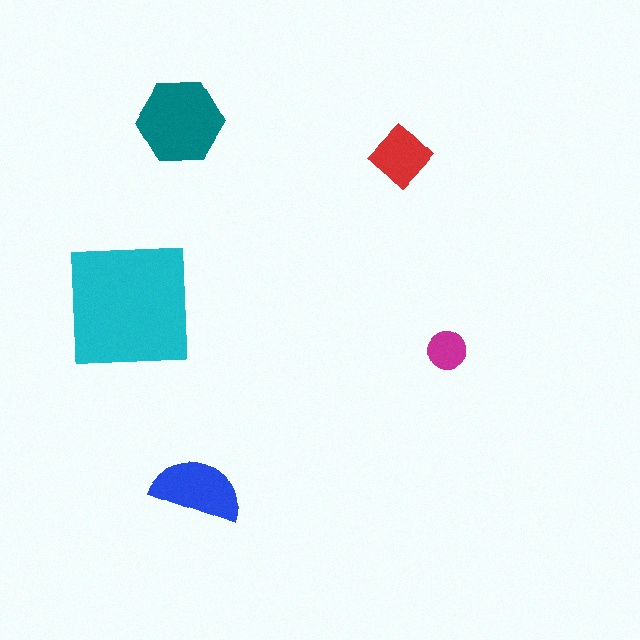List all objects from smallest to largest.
The magenta circle, the red diamond, the blue semicircle, the teal hexagon, the cyan square.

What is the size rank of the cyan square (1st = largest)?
1st.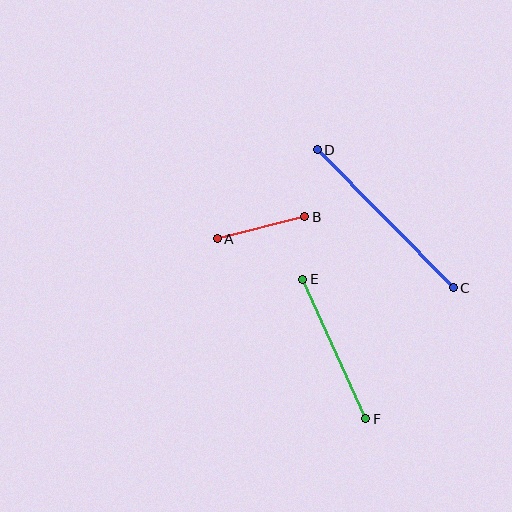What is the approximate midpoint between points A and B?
The midpoint is at approximately (261, 228) pixels.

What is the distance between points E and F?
The distance is approximately 153 pixels.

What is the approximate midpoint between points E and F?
The midpoint is at approximately (334, 349) pixels.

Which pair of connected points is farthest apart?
Points C and D are farthest apart.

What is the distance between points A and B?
The distance is approximately 90 pixels.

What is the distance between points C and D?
The distance is approximately 194 pixels.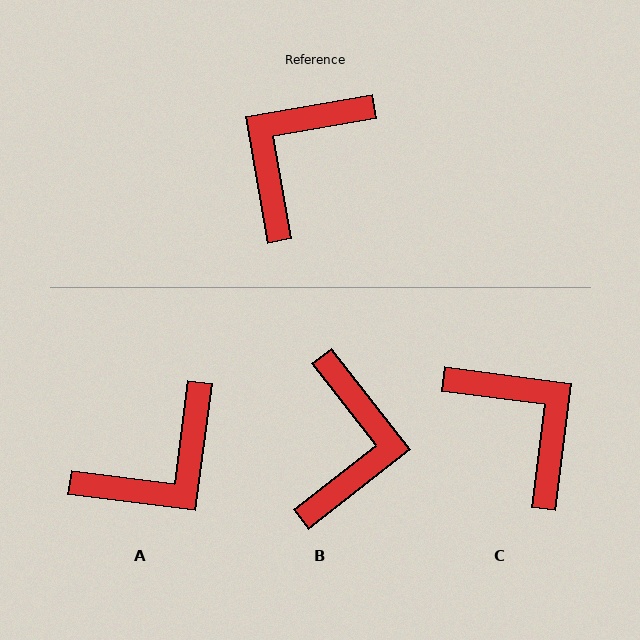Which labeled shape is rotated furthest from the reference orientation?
A, about 163 degrees away.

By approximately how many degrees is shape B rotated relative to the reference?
Approximately 152 degrees clockwise.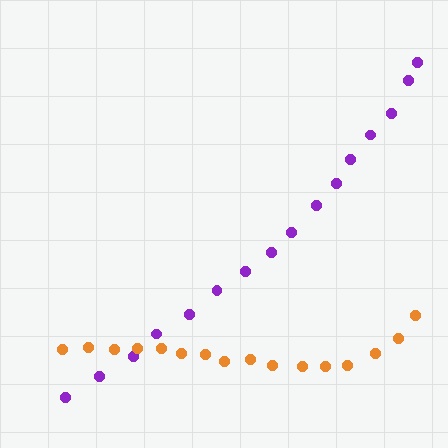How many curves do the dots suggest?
There are 2 distinct paths.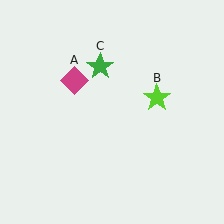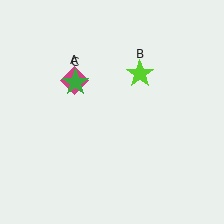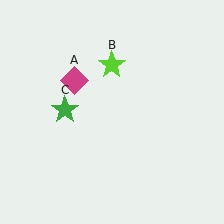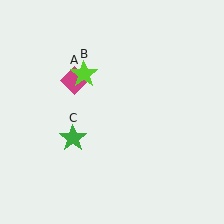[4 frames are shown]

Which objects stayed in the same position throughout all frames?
Magenta diamond (object A) remained stationary.